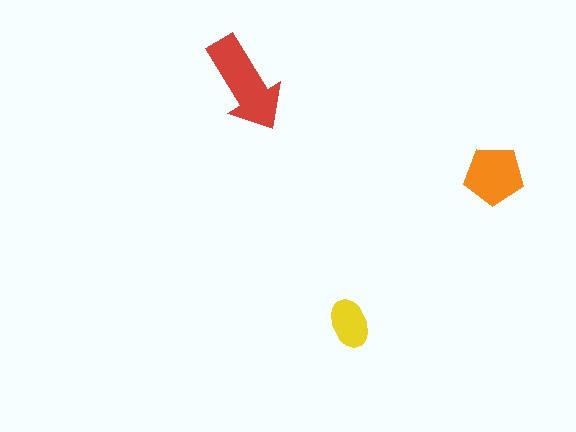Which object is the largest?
The red arrow.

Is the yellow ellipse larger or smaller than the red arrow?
Smaller.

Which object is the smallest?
The yellow ellipse.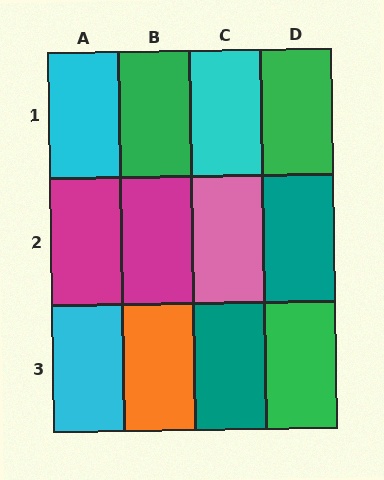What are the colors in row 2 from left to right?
Magenta, magenta, pink, teal.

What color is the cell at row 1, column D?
Green.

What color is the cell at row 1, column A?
Cyan.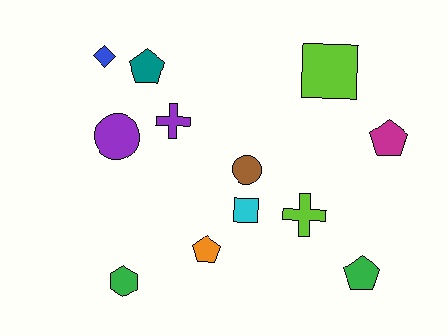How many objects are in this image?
There are 12 objects.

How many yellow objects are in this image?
There are no yellow objects.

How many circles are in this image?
There are 2 circles.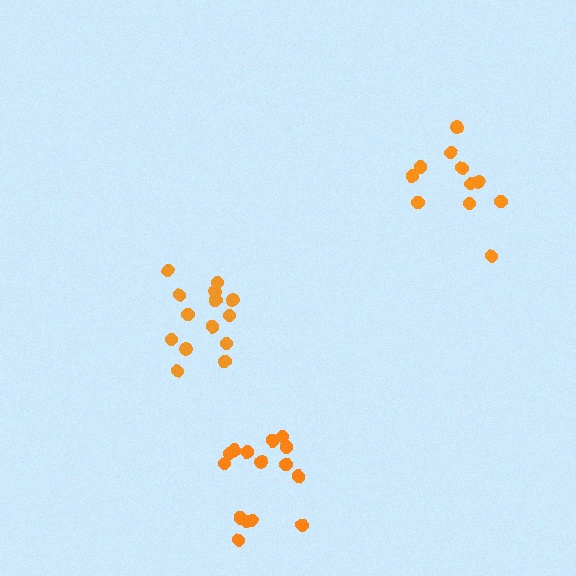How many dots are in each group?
Group 1: 15 dots, Group 2: 14 dots, Group 3: 11 dots (40 total).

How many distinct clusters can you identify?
There are 3 distinct clusters.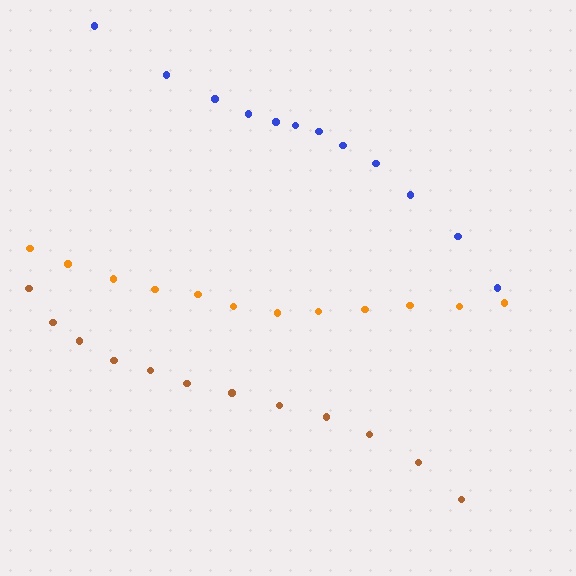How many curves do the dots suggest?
There are 3 distinct paths.